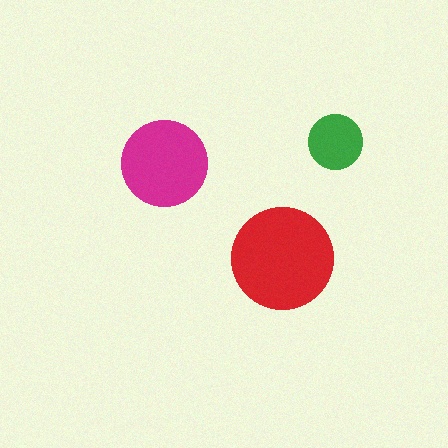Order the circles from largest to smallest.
the red one, the magenta one, the green one.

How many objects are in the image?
There are 3 objects in the image.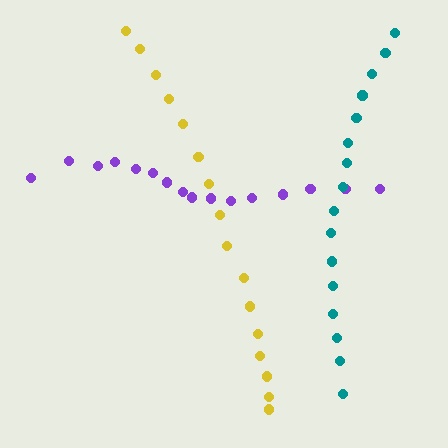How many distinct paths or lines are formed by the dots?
There are 3 distinct paths.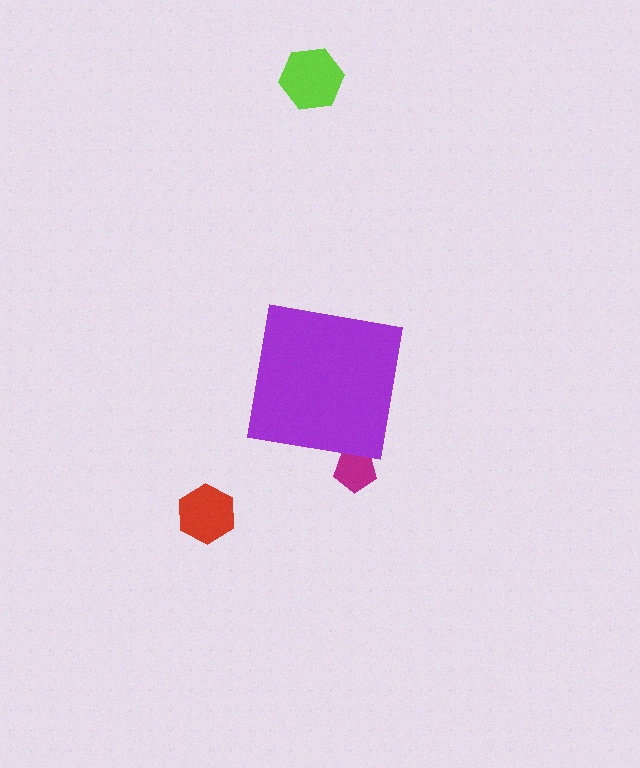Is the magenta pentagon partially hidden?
Yes, the magenta pentagon is partially hidden behind the purple square.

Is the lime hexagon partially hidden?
No, the lime hexagon is fully visible.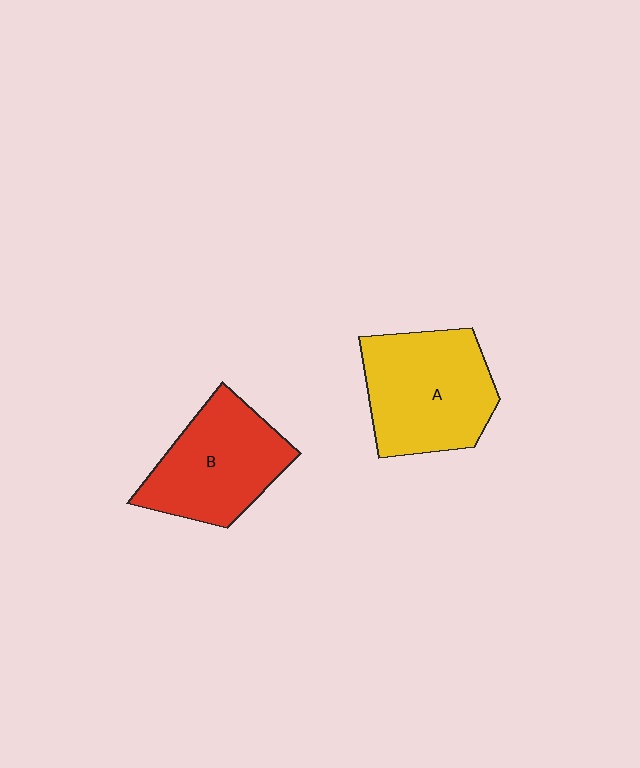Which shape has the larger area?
Shape A (yellow).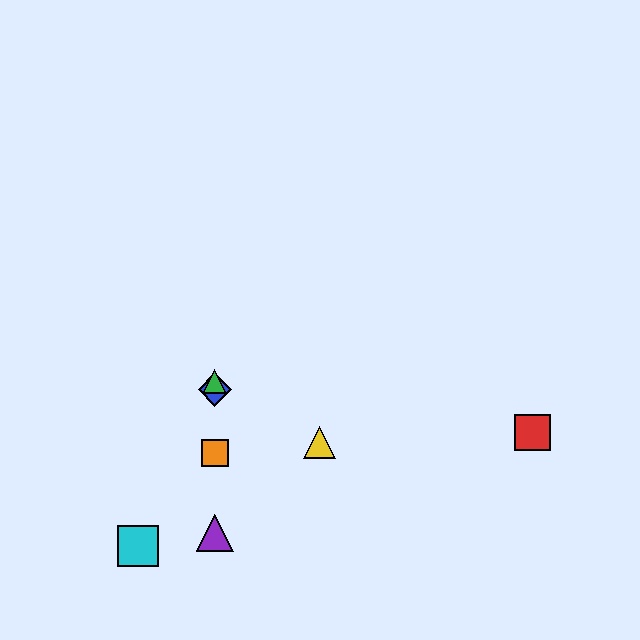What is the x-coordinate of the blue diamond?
The blue diamond is at x≈215.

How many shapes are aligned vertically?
4 shapes (the blue diamond, the green triangle, the purple triangle, the orange square) are aligned vertically.